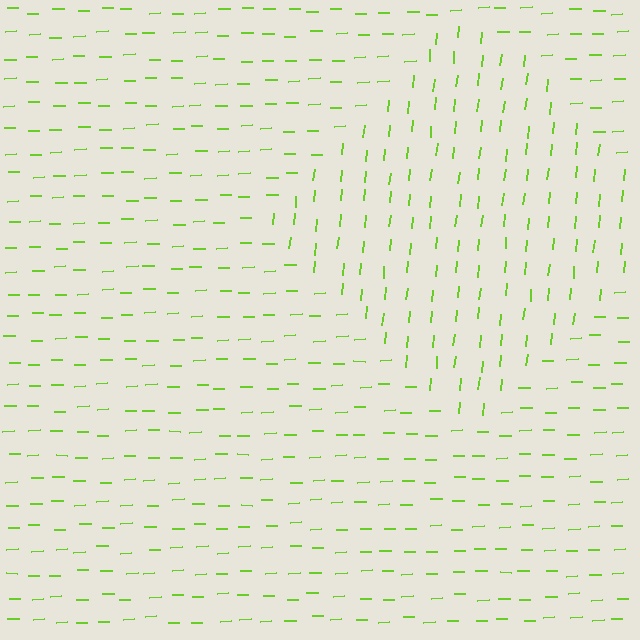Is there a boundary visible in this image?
Yes, there is a texture boundary formed by a change in line orientation.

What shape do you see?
I see a diamond.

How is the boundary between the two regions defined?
The boundary is defined purely by a change in line orientation (approximately 83 degrees difference). All lines are the same color and thickness.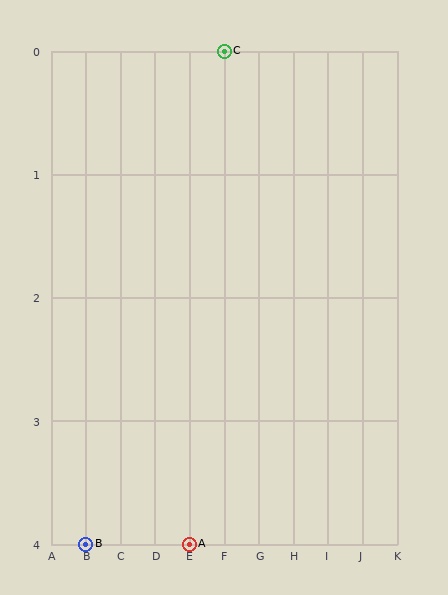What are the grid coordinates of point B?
Point B is at grid coordinates (B, 4).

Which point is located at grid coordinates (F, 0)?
Point C is at (F, 0).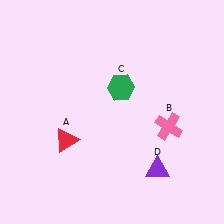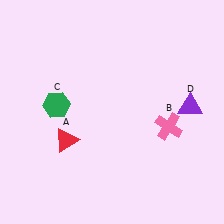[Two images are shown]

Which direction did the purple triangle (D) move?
The purple triangle (D) moved up.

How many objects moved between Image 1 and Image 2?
2 objects moved between the two images.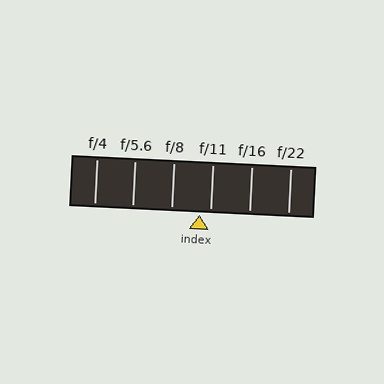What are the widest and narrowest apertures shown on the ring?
The widest aperture shown is f/4 and the narrowest is f/22.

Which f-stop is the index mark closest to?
The index mark is closest to f/11.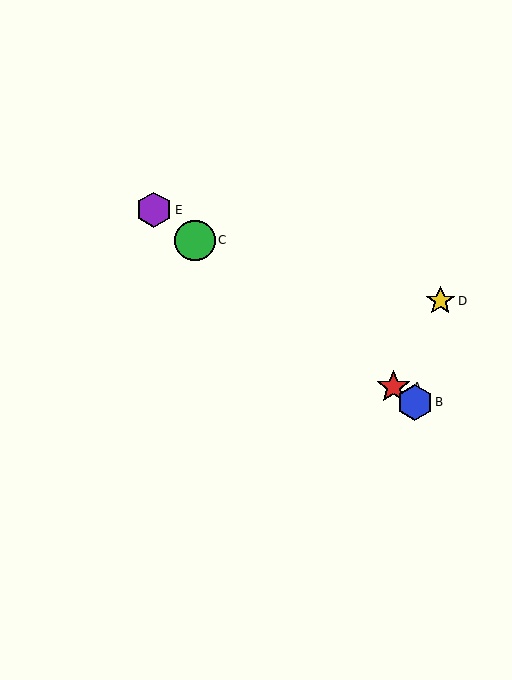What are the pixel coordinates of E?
Object E is at (154, 210).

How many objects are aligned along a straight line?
4 objects (A, B, C, E) are aligned along a straight line.